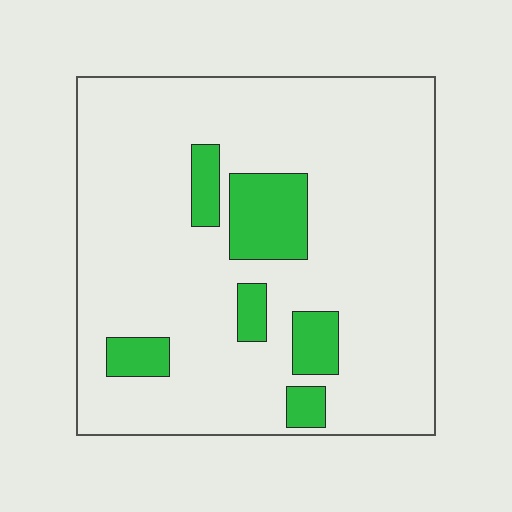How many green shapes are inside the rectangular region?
6.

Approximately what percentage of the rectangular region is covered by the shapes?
Approximately 15%.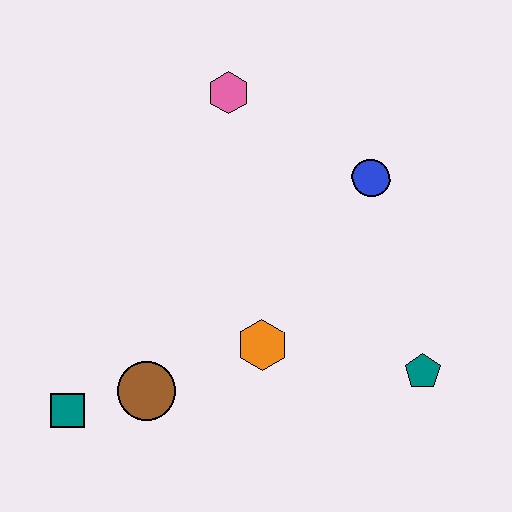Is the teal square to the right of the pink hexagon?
No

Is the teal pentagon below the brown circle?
No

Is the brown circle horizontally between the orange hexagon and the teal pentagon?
No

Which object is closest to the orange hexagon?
The brown circle is closest to the orange hexagon.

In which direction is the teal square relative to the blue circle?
The teal square is to the left of the blue circle.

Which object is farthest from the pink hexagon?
The teal square is farthest from the pink hexagon.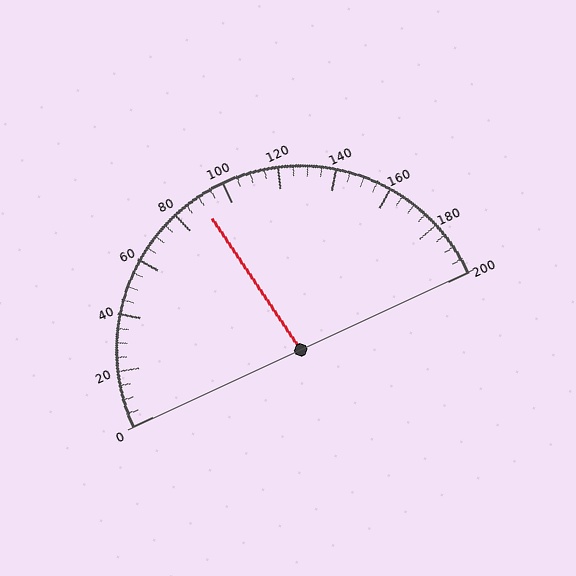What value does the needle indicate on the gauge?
The needle indicates approximately 90.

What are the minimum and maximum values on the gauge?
The gauge ranges from 0 to 200.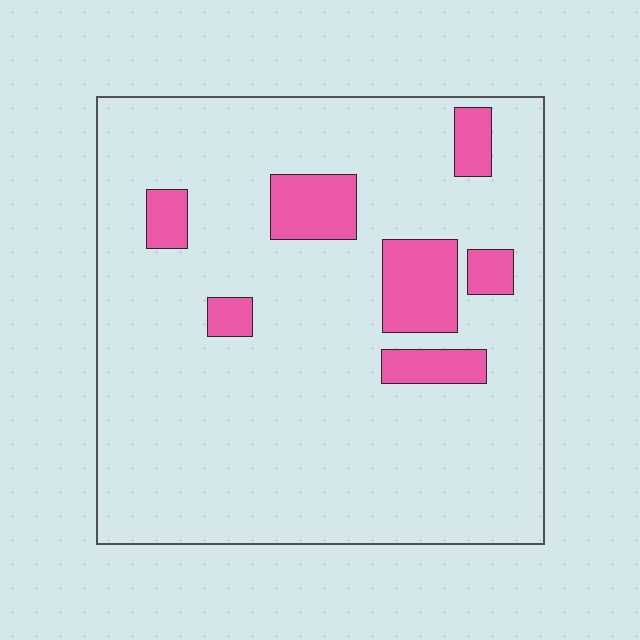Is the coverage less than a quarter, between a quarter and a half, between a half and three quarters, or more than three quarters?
Less than a quarter.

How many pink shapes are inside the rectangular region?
7.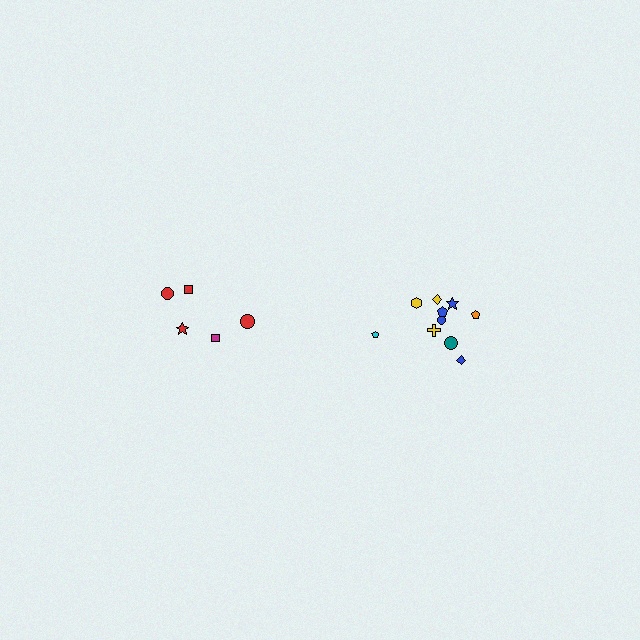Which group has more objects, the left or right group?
The right group.